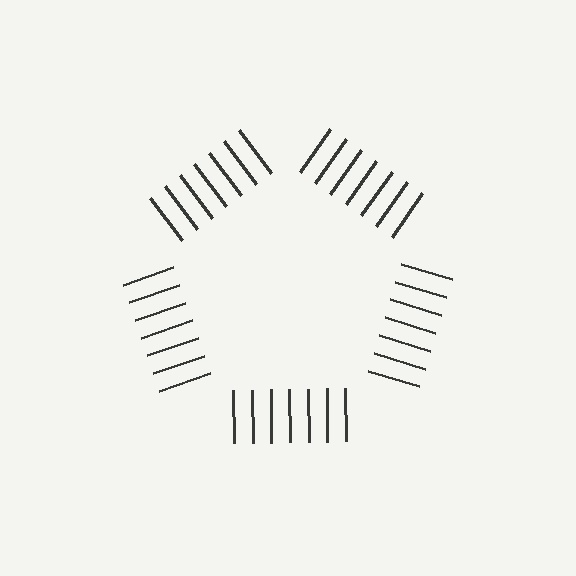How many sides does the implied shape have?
5 sides — the line-ends trace a pentagon.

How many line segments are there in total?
35 — 7 along each of the 5 edges.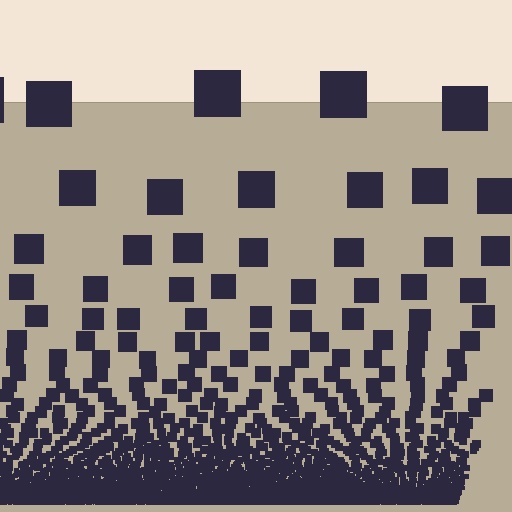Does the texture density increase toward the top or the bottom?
Density increases toward the bottom.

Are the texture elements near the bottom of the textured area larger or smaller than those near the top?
Smaller. The gradient is inverted — elements near the bottom are smaller and denser.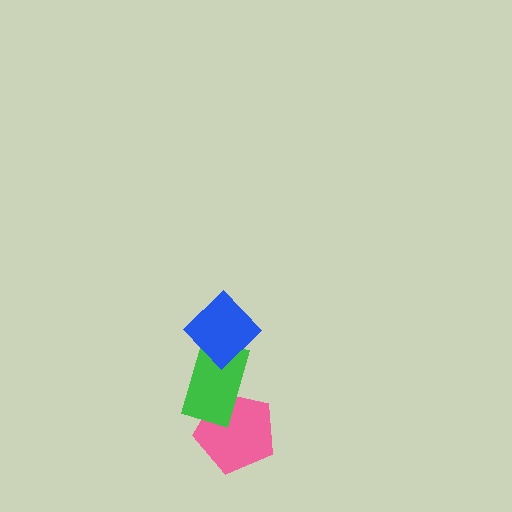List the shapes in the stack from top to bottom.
From top to bottom: the blue diamond, the green rectangle, the pink pentagon.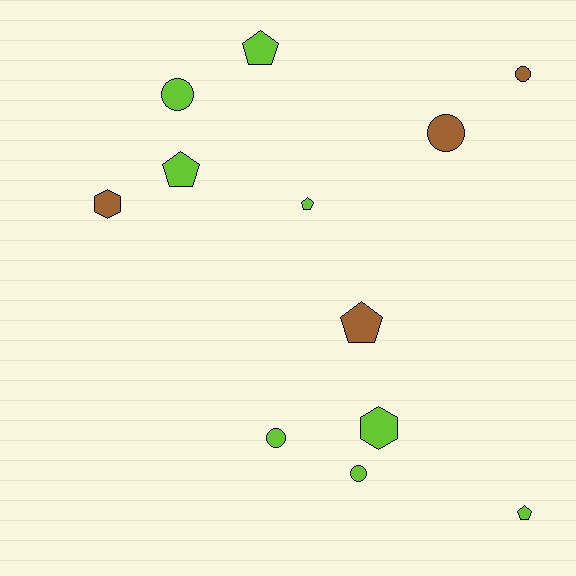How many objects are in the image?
There are 12 objects.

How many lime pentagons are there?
There are 4 lime pentagons.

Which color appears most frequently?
Lime, with 8 objects.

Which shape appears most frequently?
Circle, with 5 objects.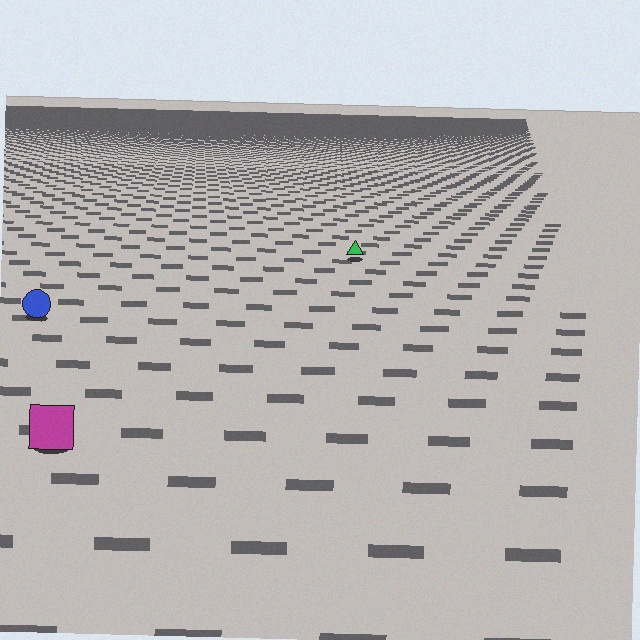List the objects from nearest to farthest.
From nearest to farthest: the magenta square, the blue circle, the green triangle.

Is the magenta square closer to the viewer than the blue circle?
Yes. The magenta square is closer — you can tell from the texture gradient: the ground texture is coarser near it.